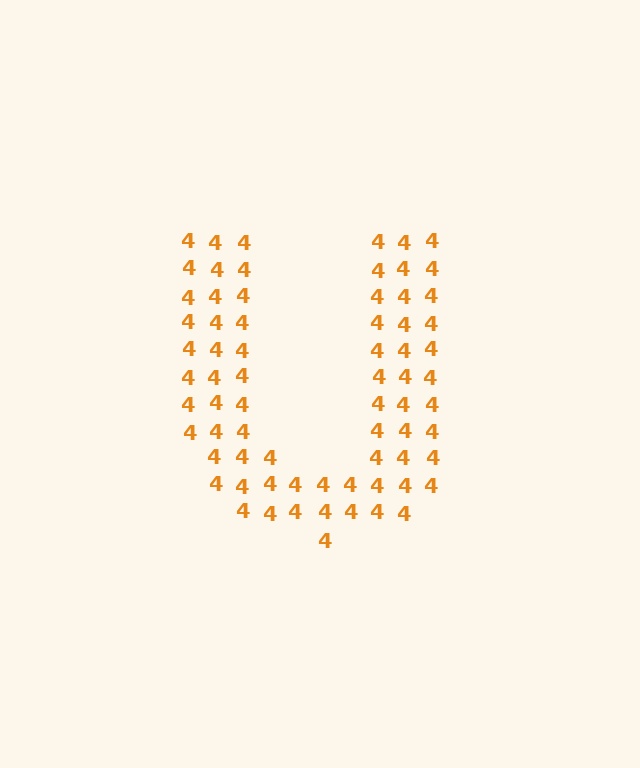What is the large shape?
The large shape is the letter U.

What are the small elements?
The small elements are digit 4's.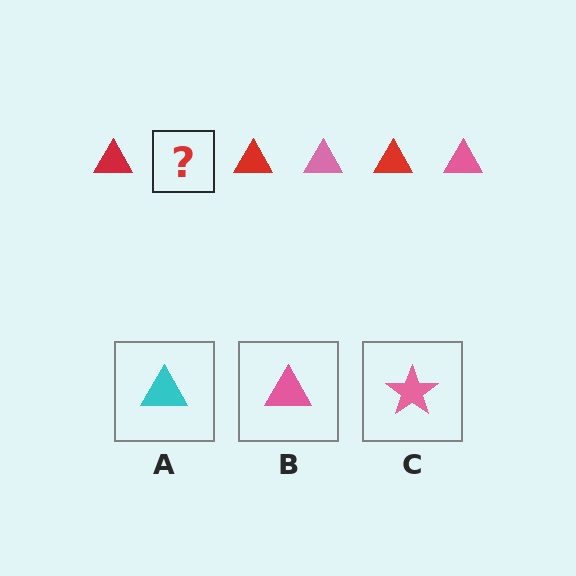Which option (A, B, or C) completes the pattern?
B.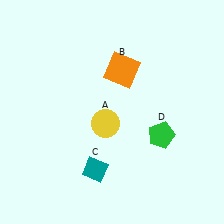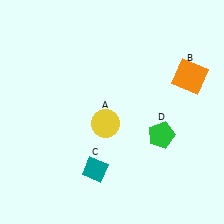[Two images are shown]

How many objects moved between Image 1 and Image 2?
1 object moved between the two images.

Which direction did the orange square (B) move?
The orange square (B) moved right.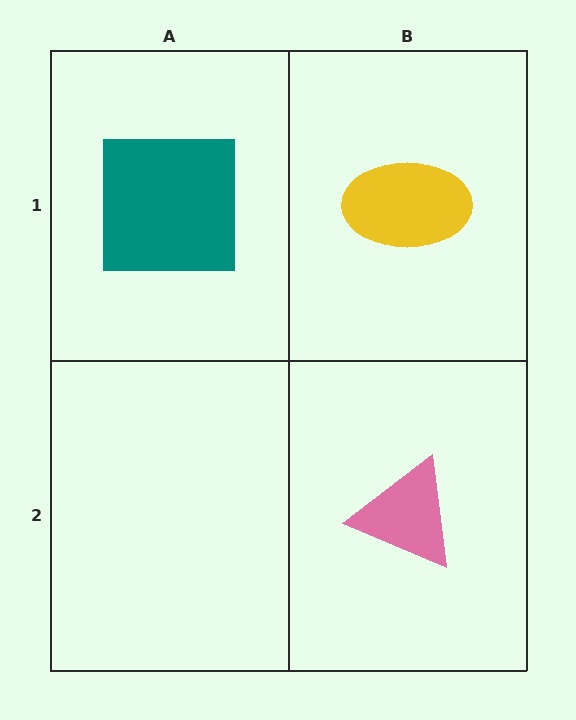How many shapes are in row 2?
1 shape.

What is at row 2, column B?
A pink triangle.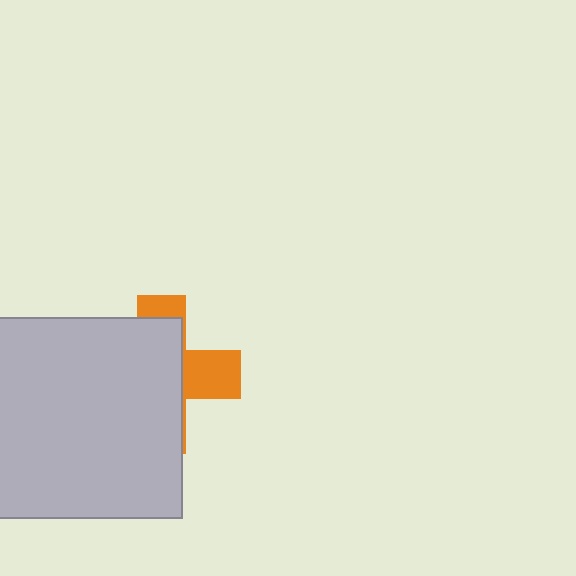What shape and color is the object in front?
The object in front is a light gray square.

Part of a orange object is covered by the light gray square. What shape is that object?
It is a cross.